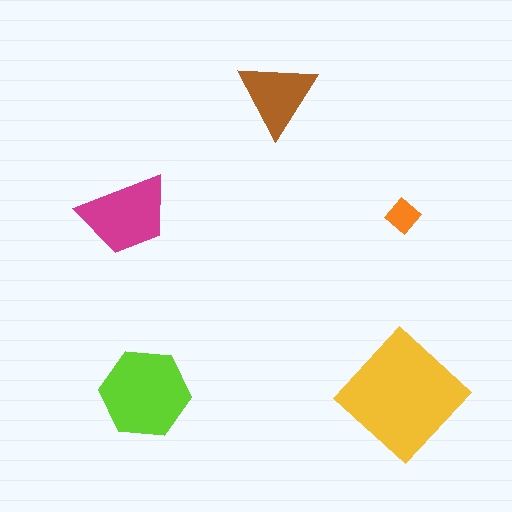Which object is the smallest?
The orange diamond.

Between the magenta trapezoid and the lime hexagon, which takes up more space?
The lime hexagon.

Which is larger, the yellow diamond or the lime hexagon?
The yellow diamond.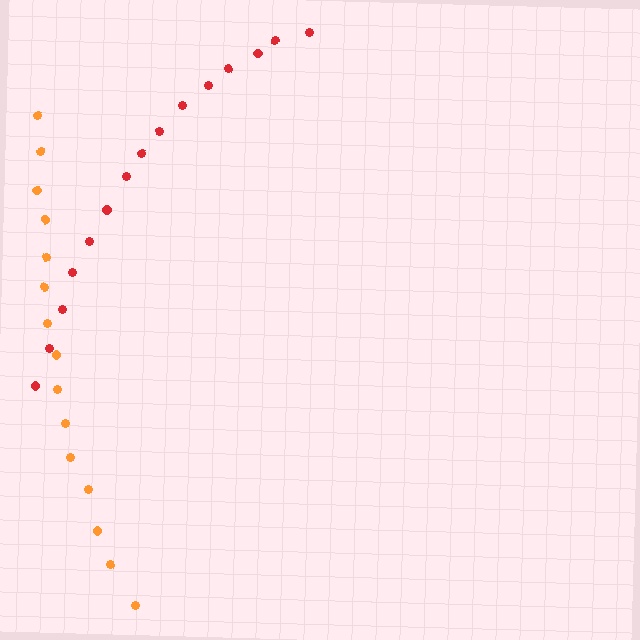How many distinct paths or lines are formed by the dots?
There are 2 distinct paths.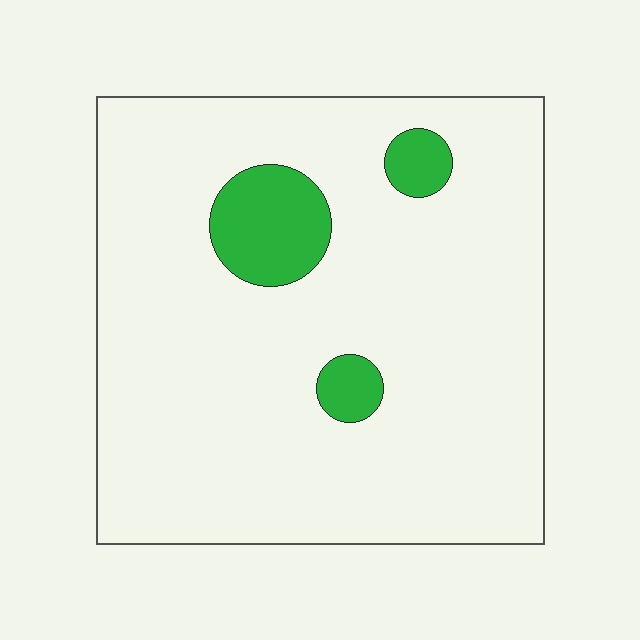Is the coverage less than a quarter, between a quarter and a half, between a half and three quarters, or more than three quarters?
Less than a quarter.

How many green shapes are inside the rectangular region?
3.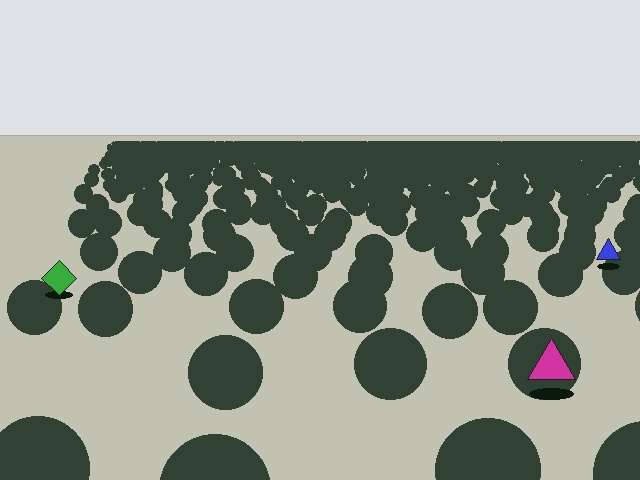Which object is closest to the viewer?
The magenta triangle is closest. The texture marks near it are larger and more spread out.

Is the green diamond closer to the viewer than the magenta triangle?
No. The magenta triangle is closer — you can tell from the texture gradient: the ground texture is coarser near it.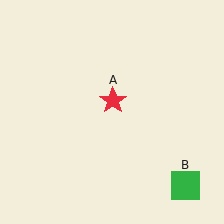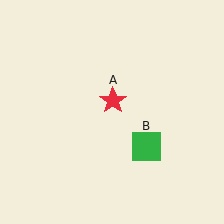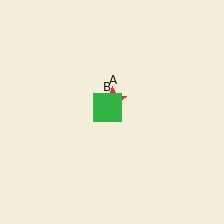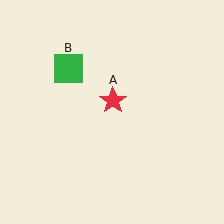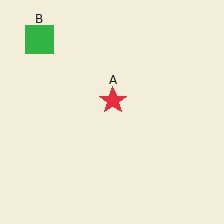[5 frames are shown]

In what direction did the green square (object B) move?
The green square (object B) moved up and to the left.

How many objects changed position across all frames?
1 object changed position: green square (object B).